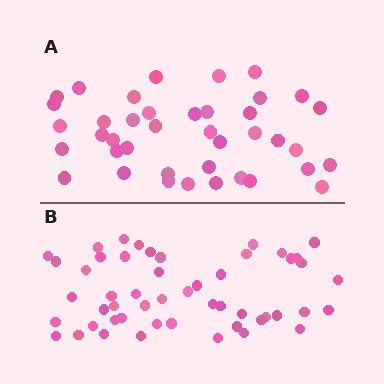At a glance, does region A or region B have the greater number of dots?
Region B (the bottom region) has more dots.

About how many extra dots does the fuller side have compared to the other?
Region B has roughly 12 or so more dots than region A.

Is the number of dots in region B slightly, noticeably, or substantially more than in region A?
Region B has noticeably more, but not dramatically so. The ratio is roughly 1.3 to 1.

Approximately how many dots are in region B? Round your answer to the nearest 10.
About 50 dots. (The exact count is 51, which rounds to 50.)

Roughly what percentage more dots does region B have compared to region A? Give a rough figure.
About 30% more.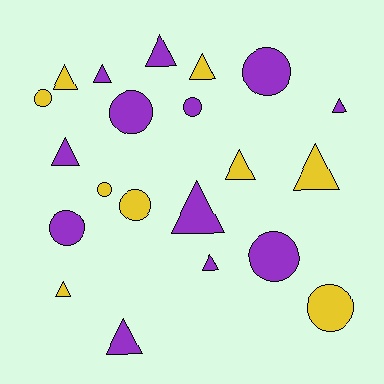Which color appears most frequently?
Purple, with 12 objects.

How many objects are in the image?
There are 21 objects.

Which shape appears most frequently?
Triangle, with 12 objects.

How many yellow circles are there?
There are 4 yellow circles.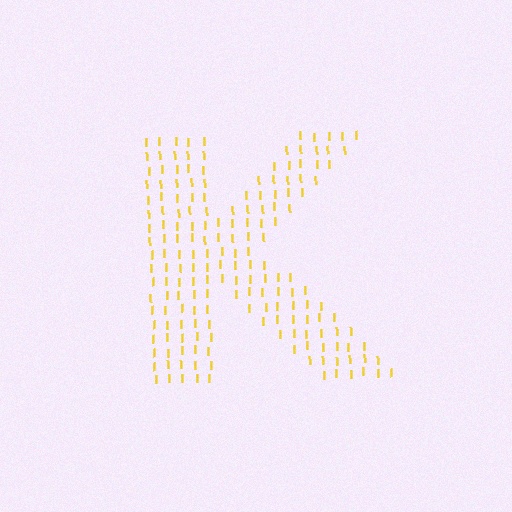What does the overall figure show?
The overall figure shows the letter K.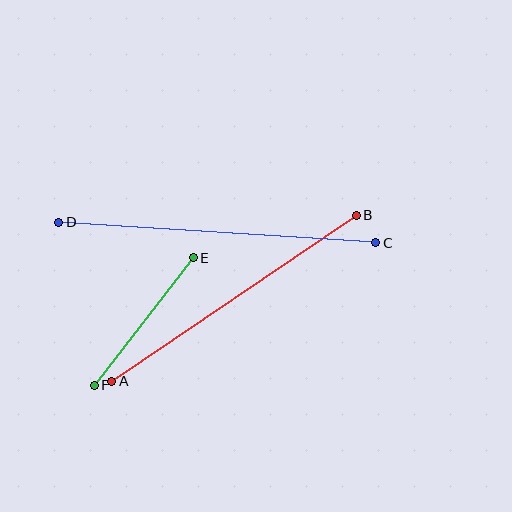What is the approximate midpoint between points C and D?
The midpoint is at approximately (217, 232) pixels.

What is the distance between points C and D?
The distance is approximately 318 pixels.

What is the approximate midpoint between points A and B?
The midpoint is at approximately (234, 298) pixels.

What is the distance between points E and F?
The distance is approximately 162 pixels.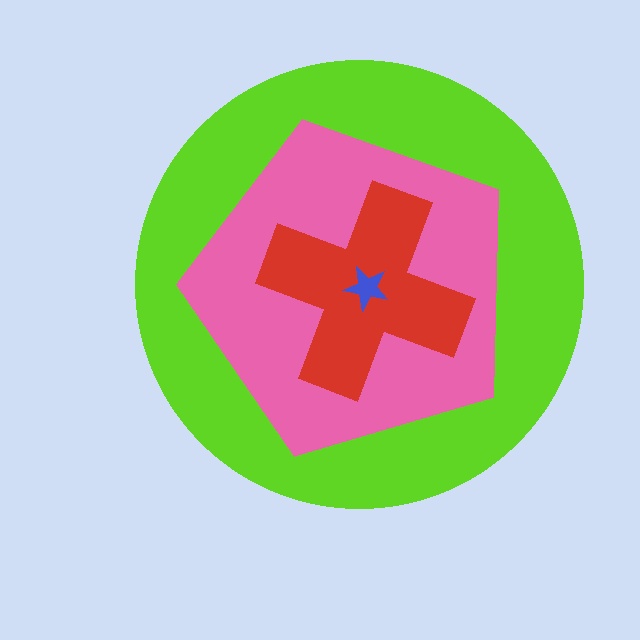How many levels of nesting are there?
4.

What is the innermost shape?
The blue star.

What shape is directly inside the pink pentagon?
The red cross.